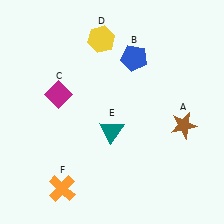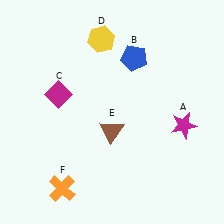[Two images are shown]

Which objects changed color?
A changed from brown to magenta. E changed from teal to brown.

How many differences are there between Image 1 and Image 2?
There are 2 differences between the two images.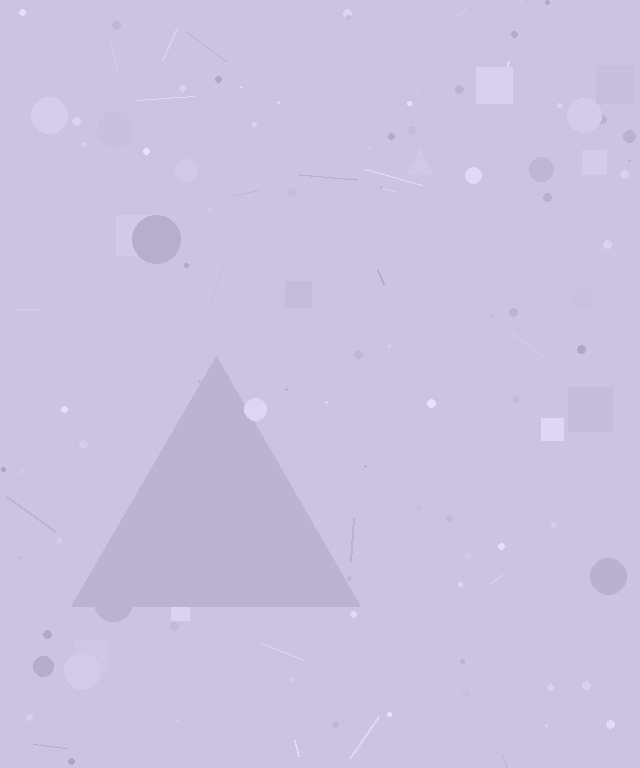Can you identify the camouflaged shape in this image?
The camouflaged shape is a triangle.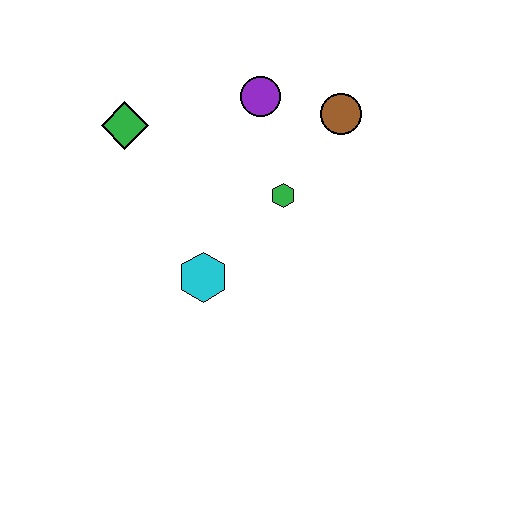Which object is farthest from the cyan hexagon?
The brown circle is farthest from the cyan hexagon.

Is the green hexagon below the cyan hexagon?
No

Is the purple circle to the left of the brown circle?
Yes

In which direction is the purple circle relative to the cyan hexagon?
The purple circle is above the cyan hexagon.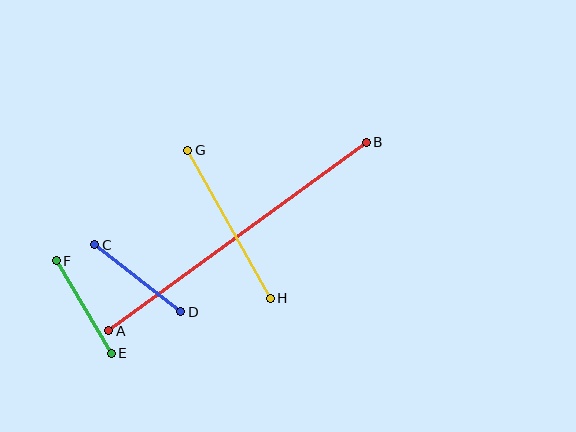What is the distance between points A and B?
The distance is approximately 319 pixels.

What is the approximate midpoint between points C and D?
The midpoint is at approximately (138, 278) pixels.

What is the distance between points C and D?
The distance is approximately 109 pixels.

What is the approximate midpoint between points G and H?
The midpoint is at approximately (229, 224) pixels.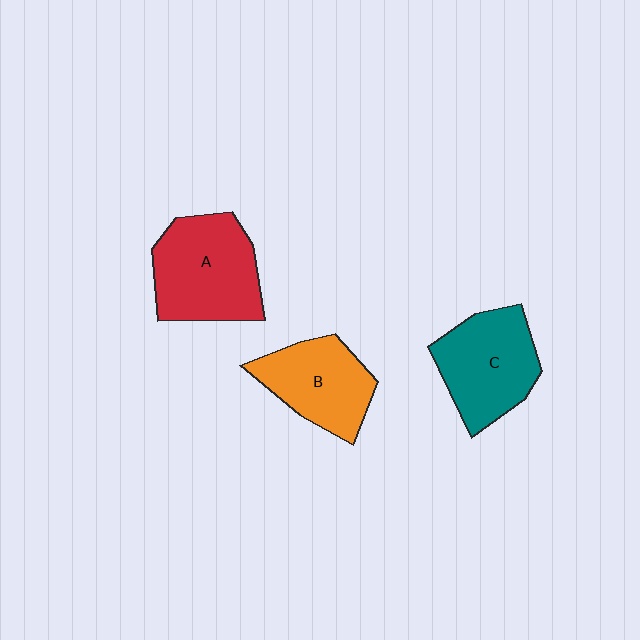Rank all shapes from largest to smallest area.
From largest to smallest: A (red), C (teal), B (orange).